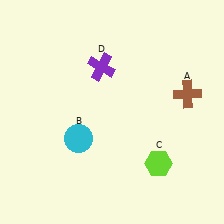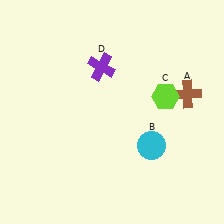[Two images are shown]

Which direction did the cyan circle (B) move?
The cyan circle (B) moved right.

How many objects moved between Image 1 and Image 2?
2 objects moved between the two images.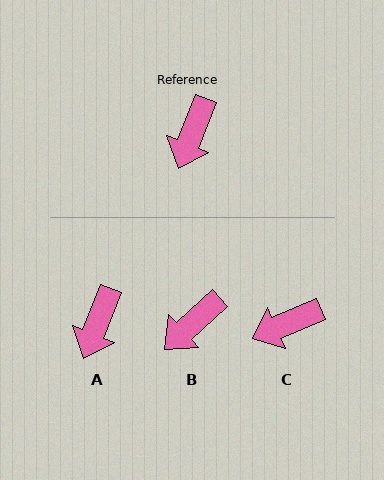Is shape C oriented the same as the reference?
No, it is off by about 45 degrees.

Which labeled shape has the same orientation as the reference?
A.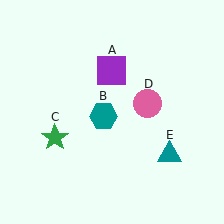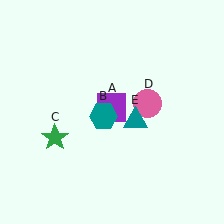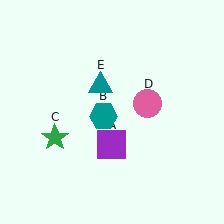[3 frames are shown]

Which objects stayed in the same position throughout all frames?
Teal hexagon (object B) and green star (object C) and pink circle (object D) remained stationary.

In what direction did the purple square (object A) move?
The purple square (object A) moved down.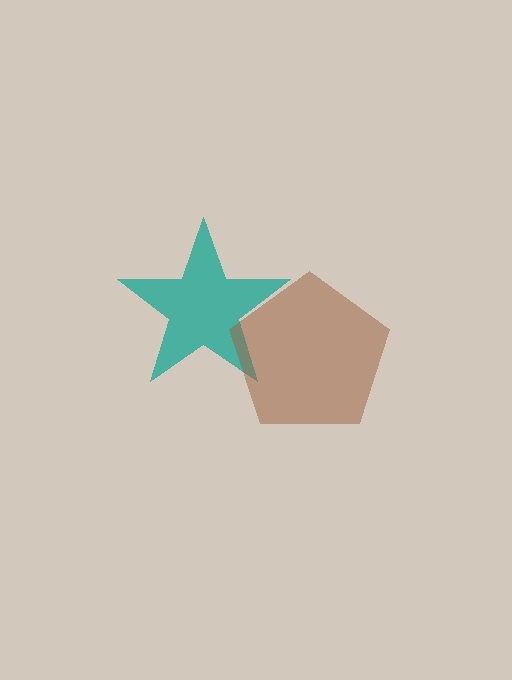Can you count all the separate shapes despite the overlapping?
Yes, there are 2 separate shapes.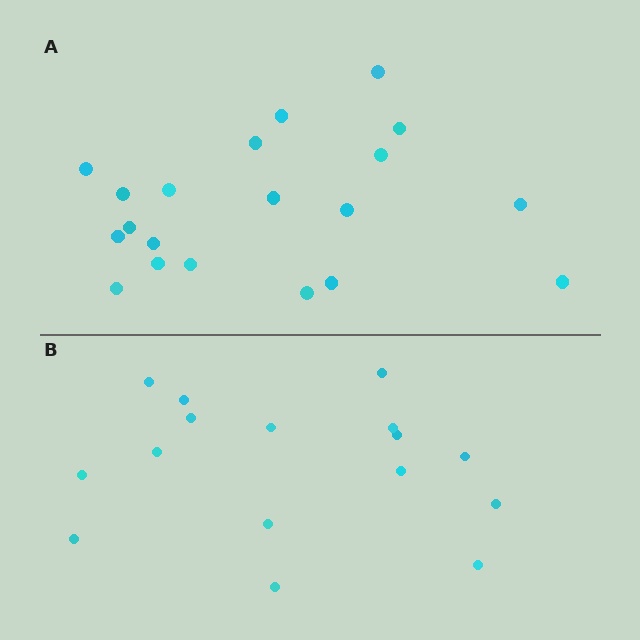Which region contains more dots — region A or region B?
Region A (the top region) has more dots.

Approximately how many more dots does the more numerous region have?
Region A has about 4 more dots than region B.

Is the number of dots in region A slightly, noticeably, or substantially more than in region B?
Region A has noticeably more, but not dramatically so. The ratio is roughly 1.2 to 1.